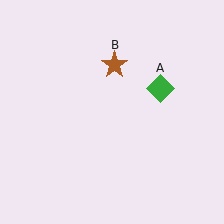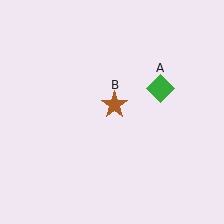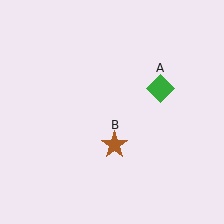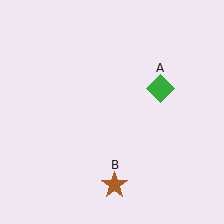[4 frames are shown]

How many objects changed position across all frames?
1 object changed position: brown star (object B).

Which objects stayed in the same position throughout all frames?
Green diamond (object A) remained stationary.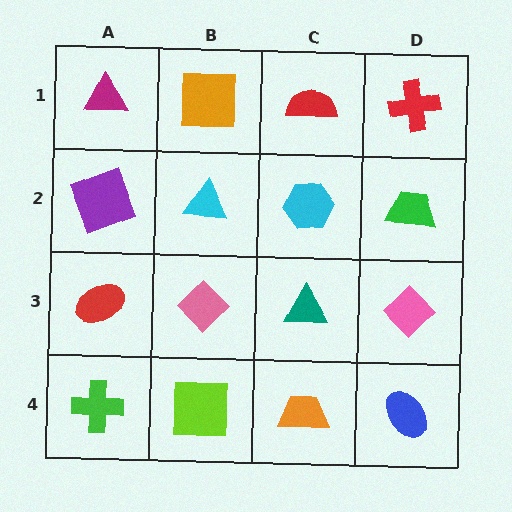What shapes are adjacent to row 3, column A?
A purple square (row 2, column A), a green cross (row 4, column A), a pink diamond (row 3, column B).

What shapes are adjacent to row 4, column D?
A pink diamond (row 3, column D), an orange trapezoid (row 4, column C).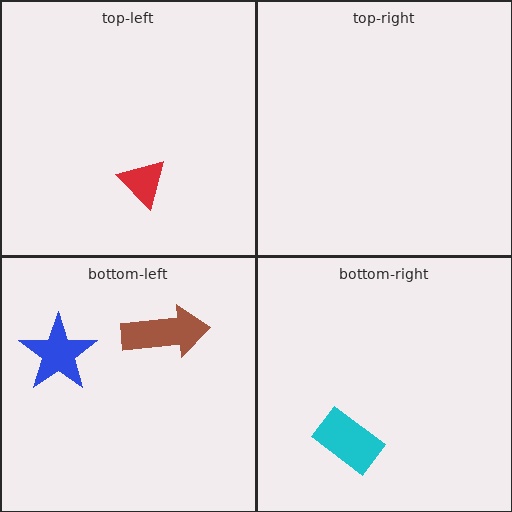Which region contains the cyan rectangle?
The bottom-right region.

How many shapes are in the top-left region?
1.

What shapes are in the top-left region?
The red triangle.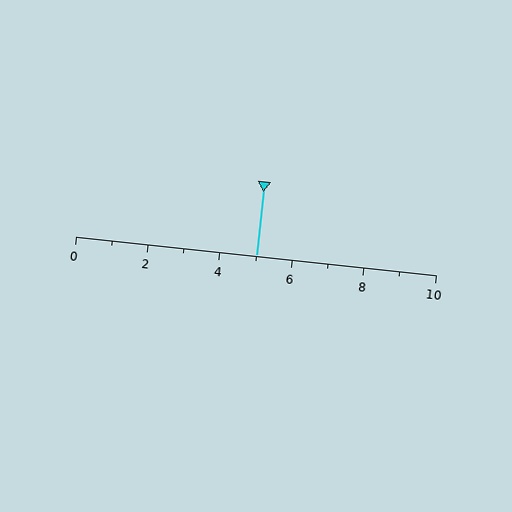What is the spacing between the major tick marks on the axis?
The major ticks are spaced 2 apart.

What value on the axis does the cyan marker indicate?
The marker indicates approximately 5.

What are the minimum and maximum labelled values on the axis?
The axis runs from 0 to 10.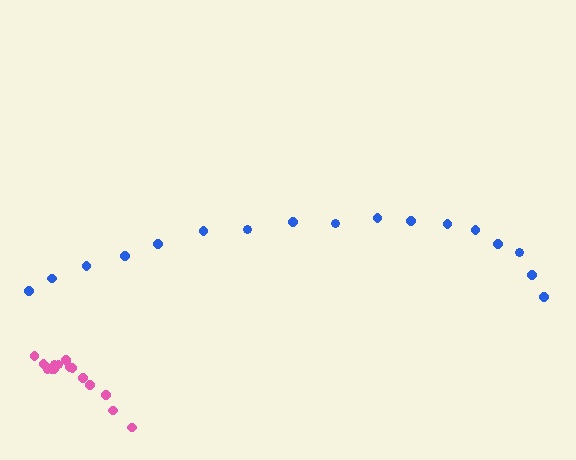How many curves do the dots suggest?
There are 2 distinct paths.